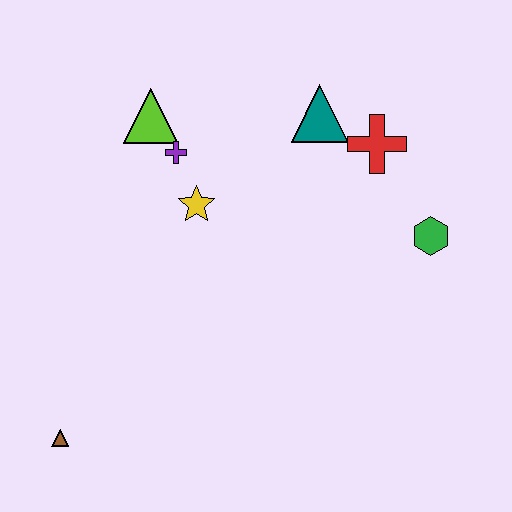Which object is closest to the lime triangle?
The purple cross is closest to the lime triangle.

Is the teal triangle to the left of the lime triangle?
No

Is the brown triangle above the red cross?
No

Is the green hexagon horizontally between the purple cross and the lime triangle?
No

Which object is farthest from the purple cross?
The brown triangle is farthest from the purple cross.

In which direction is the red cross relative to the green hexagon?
The red cross is above the green hexagon.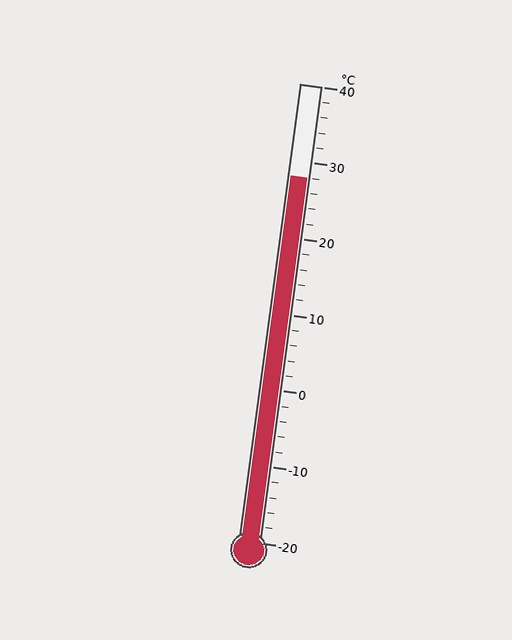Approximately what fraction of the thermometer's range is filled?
The thermometer is filled to approximately 80% of its range.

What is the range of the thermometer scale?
The thermometer scale ranges from -20°C to 40°C.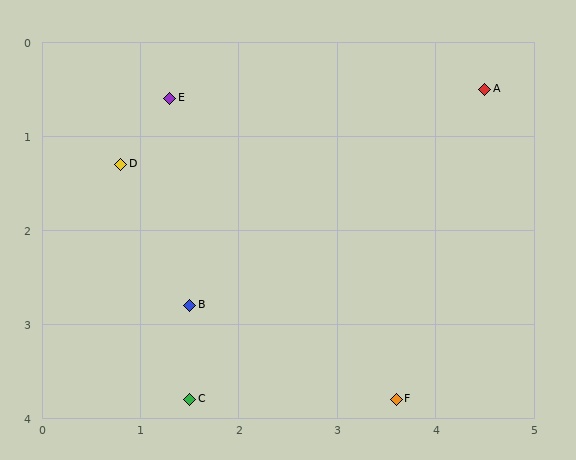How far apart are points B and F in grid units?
Points B and F are about 2.3 grid units apart.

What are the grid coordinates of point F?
Point F is at approximately (3.6, 3.8).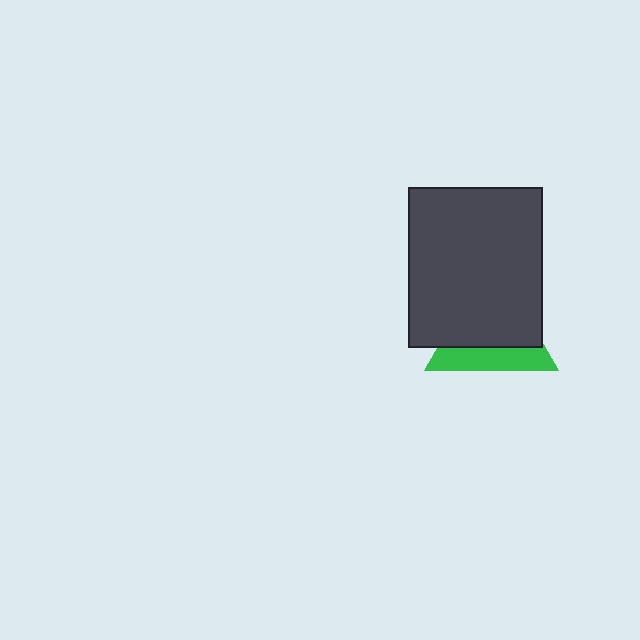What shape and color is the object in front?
The object in front is a dark gray rectangle.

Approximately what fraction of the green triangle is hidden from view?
Roughly 63% of the green triangle is hidden behind the dark gray rectangle.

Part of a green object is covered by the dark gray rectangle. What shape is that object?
It is a triangle.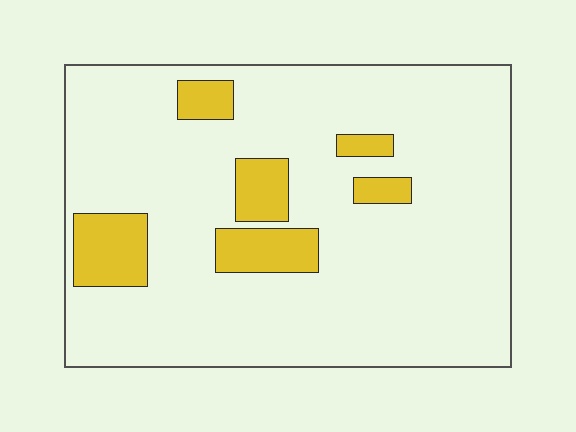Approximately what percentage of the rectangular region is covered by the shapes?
Approximately 15%.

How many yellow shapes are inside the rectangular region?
6.